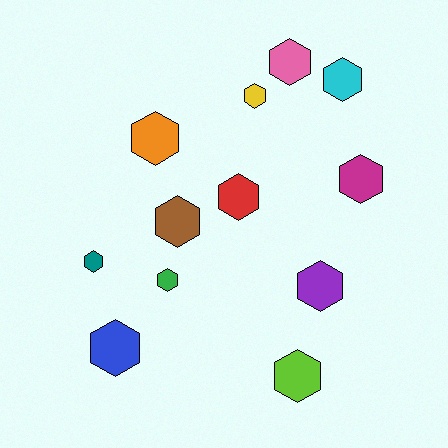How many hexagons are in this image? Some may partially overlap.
There are 12 hexagons.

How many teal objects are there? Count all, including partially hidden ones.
There is 1 teal object.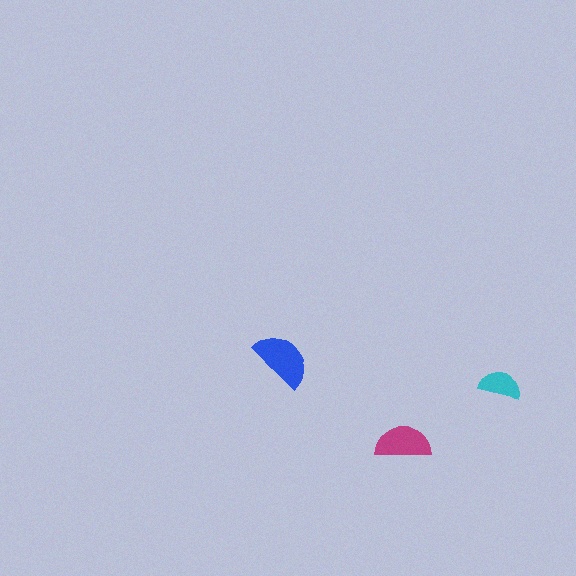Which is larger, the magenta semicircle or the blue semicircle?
The blue one.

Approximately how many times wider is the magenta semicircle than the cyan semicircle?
About 1.5 times wider.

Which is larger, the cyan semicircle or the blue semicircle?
The blue one.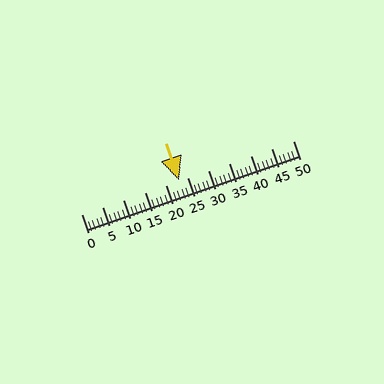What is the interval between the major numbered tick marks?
The major tick marks are spaced 5 units apart.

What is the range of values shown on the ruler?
The ruler shows values from 0 to 50.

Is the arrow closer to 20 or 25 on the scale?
The arrow is closer to 25.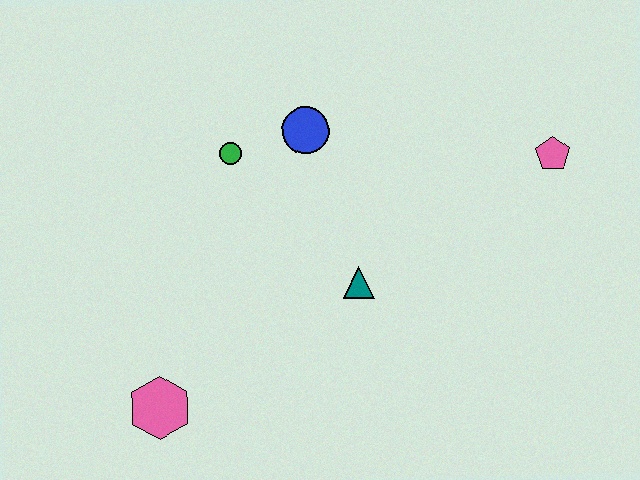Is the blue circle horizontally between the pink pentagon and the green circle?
Yes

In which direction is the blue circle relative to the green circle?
The blue circle is to the right of the green circle.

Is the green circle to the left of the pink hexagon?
No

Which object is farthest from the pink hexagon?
The pink pentagon is farthest from the pink hexagon.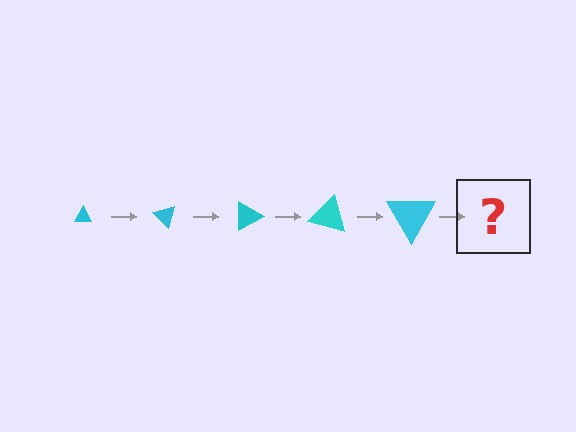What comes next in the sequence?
The next element should be a triangle, larger than the previous one and rotated 225 degrees from the start.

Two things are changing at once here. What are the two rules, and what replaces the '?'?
The two rules are that the triangle grows larger each step and it rotates 45 degrees each step. The '?' should be a triangle, larger than the previous one and rotated 225 degrees from the start.